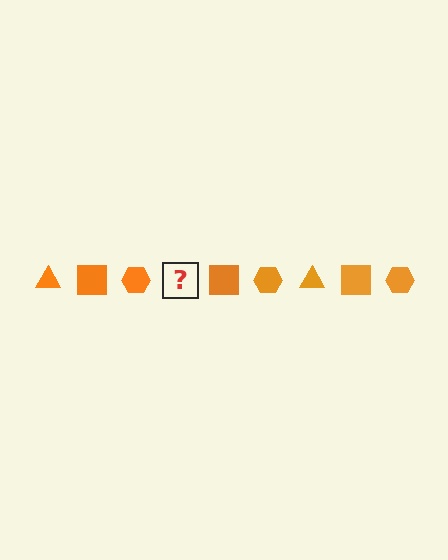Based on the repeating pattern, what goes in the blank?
The blank should be an orange triangle.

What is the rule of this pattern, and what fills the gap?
The rule is that the pattern cycles through triangle, square, hexagon shapes in orange. The gap should be filled with an orange triangle.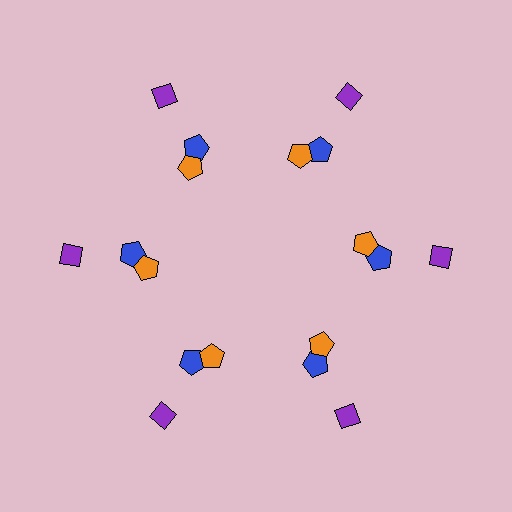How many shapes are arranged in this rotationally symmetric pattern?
There are 18 shapes, arranged in 6 groups of 3.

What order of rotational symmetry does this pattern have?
This pattern has 6-fold rotational symmetry.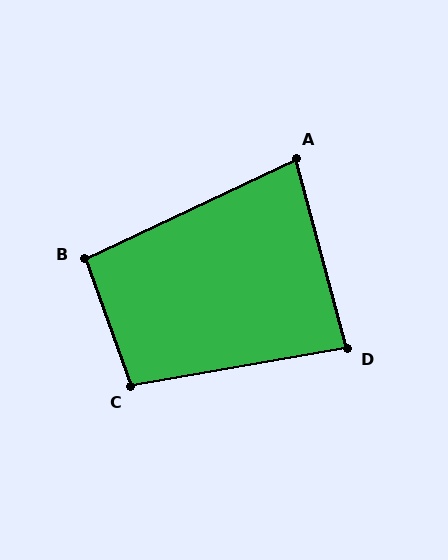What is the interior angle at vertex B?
Approximately 95 degrees (obtuse).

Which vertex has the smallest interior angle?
A, at approximately 80 degrees.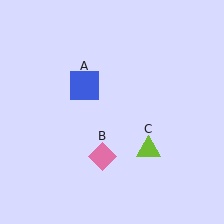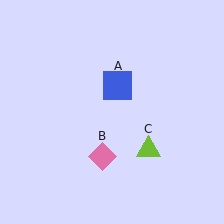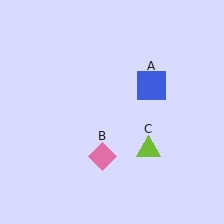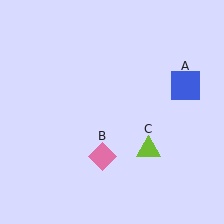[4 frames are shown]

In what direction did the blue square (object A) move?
The blue square (object A) moved right.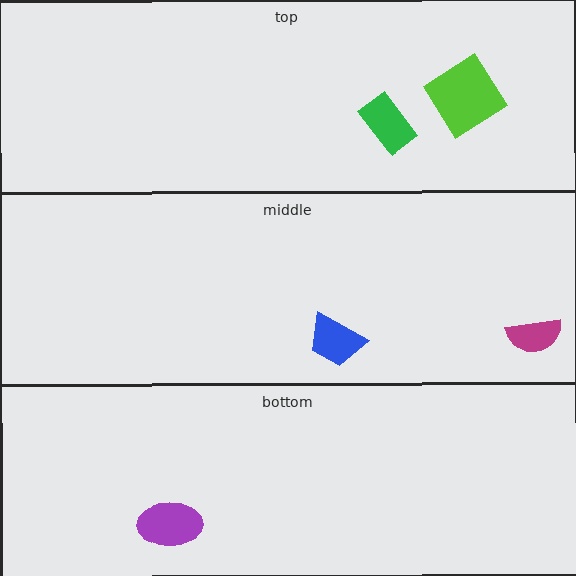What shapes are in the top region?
The lime diamond, the green rectangle.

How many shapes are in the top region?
2.